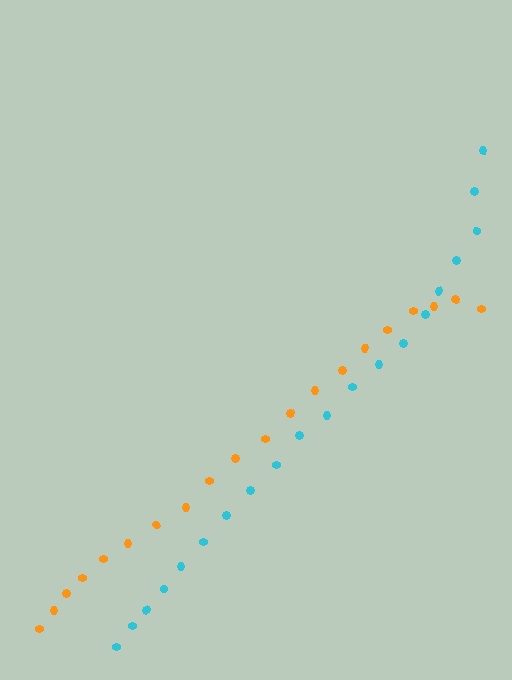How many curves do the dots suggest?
There are 2 distinct paths.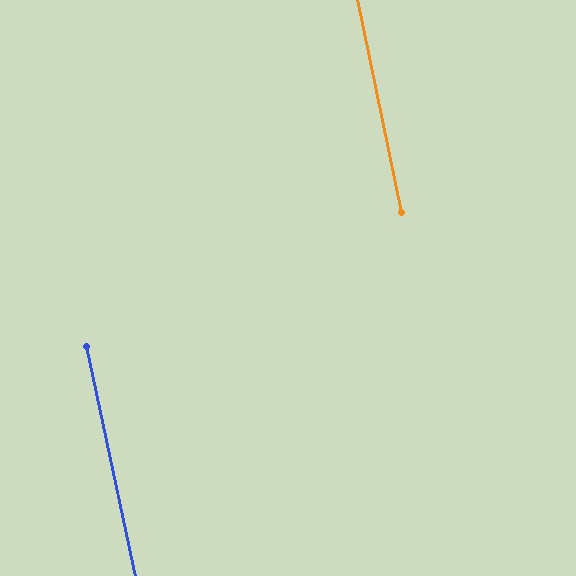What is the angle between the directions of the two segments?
Approximately 1 degree.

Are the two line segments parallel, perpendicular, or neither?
Parallel — their directions differ by only 0.6°.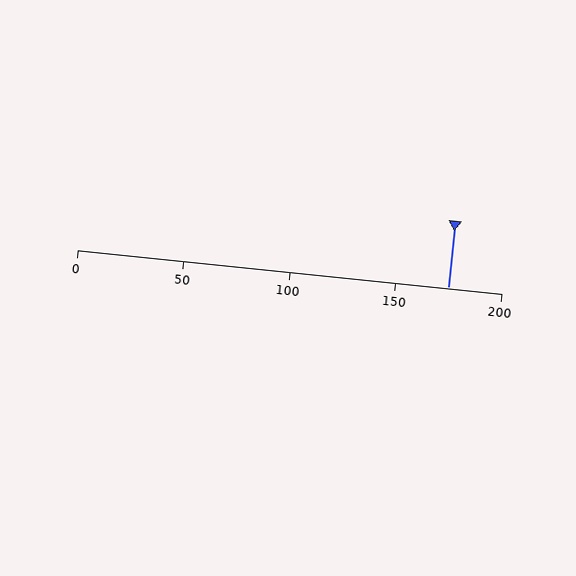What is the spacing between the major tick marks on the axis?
The major ticks are spaced 50 apart.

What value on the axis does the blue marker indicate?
The marker indicates approximately 175.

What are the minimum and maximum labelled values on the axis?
The axis runs from 0 to 200.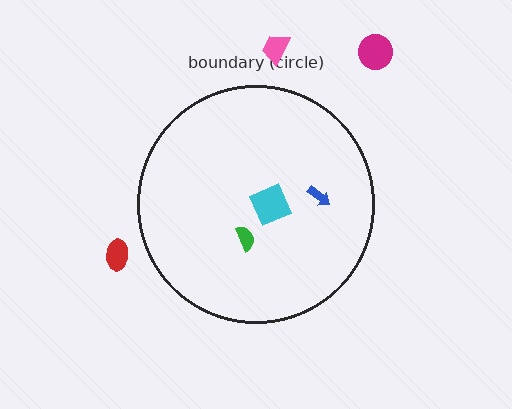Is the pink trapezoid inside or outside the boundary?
Outside.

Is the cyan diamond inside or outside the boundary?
Inside.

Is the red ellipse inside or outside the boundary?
Outside.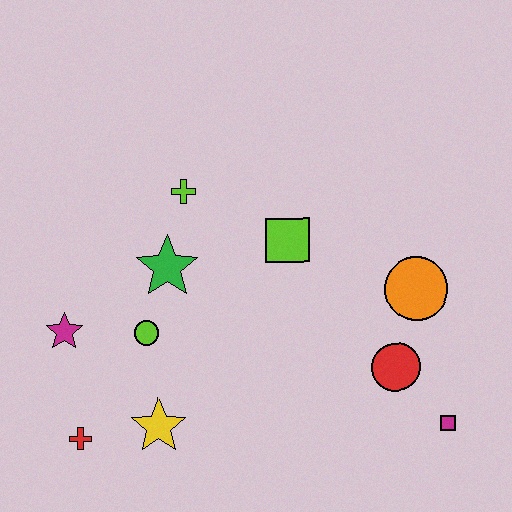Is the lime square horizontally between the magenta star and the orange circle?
Yes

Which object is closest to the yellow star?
The red cross is closest to the yellow star.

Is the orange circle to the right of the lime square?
Yes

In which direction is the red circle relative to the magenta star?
The red circle is to the right of the magenta star.